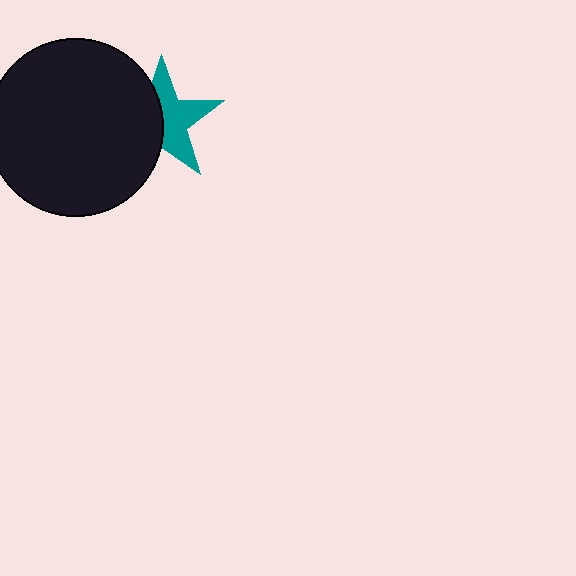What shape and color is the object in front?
The object in front is a black circle.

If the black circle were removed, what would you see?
You would see the complete teal star.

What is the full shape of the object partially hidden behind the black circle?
The partially hidden object is a teal star.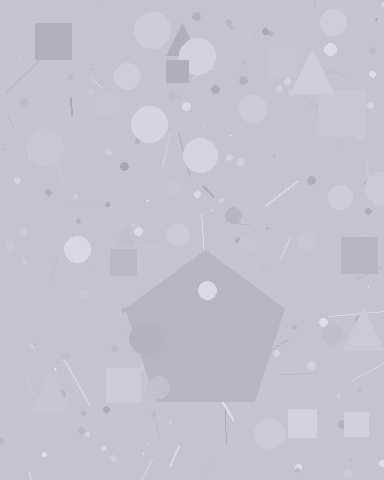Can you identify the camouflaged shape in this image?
The camouflaged shape is a pentagon.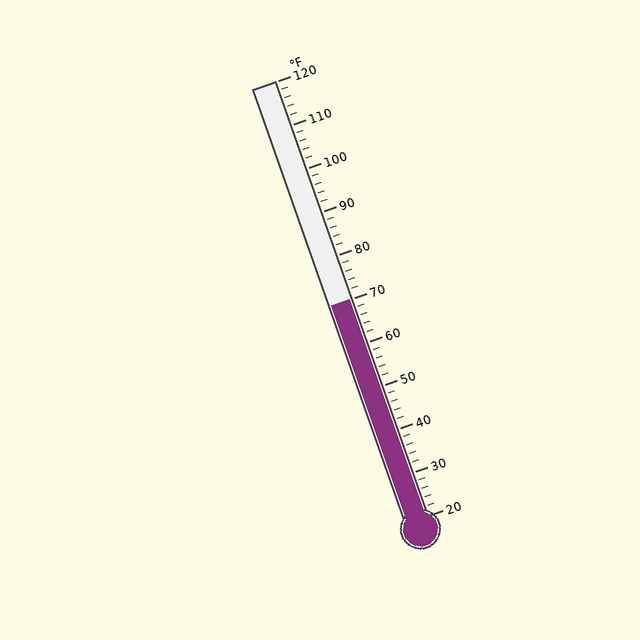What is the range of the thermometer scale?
The thermometer scale ranges from 20°F to 120°F.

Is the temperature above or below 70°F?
The temperature is at 70°F.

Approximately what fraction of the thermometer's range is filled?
The thermometer is filled to approximately 50% of its range.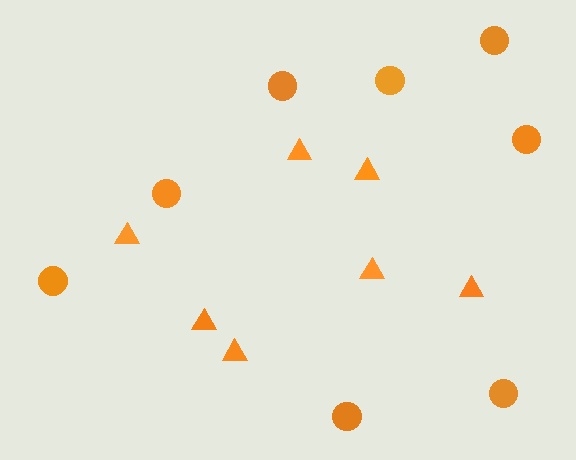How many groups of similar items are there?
There are 2 groups: one group of triangles (7) and one group of circles (8).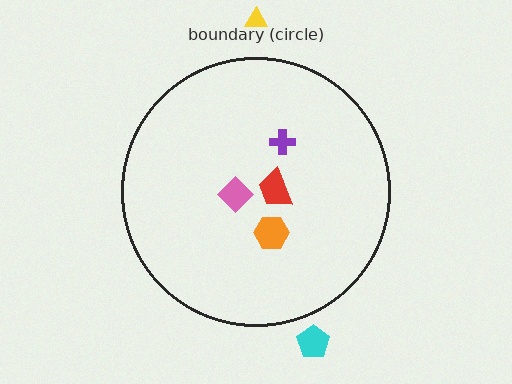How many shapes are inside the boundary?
4 inside, 2 outside.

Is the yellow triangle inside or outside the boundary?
Outside.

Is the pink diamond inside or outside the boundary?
Inside.